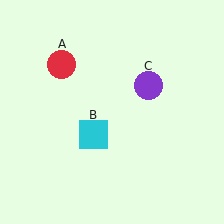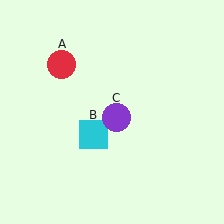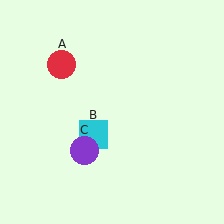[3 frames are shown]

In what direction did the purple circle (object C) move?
The purple circle (object C) moved down and to the left.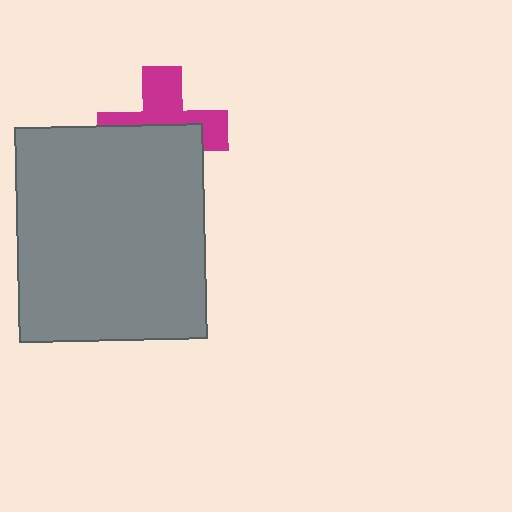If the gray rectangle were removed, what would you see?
You would see the complete magenta cross.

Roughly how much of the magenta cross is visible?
About half of it is visible (roughly 46%).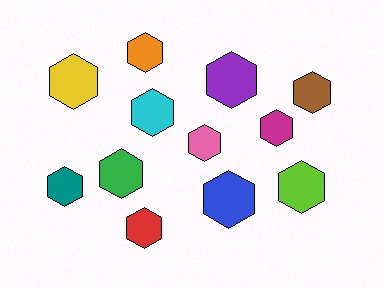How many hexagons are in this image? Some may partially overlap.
There are 12 hexagons.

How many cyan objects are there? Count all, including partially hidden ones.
There is 1 cyan object.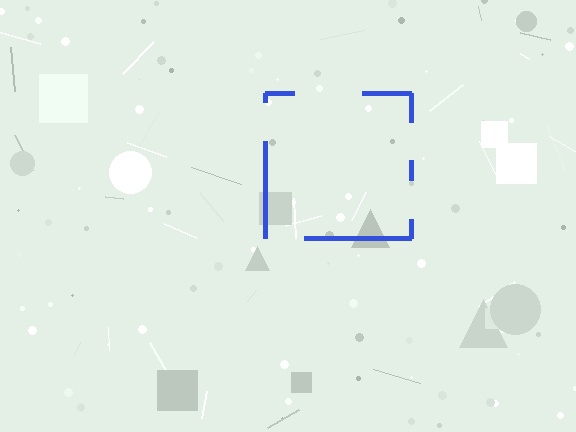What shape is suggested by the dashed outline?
The dashed outline suggests a square.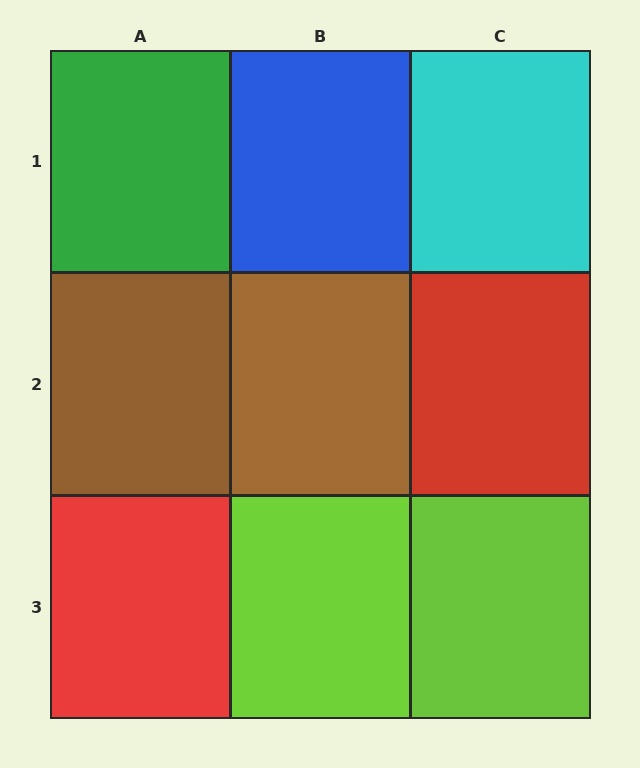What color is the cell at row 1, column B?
Blue.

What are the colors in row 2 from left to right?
Brown, brown, red.